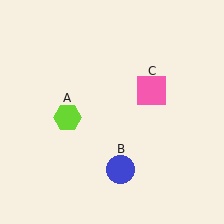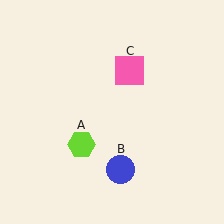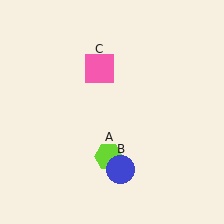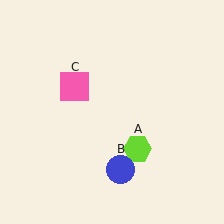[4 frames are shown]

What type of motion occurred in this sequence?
The lime hexagon (object A), pink square (object C) rotated counterclockwise around the center of the scene.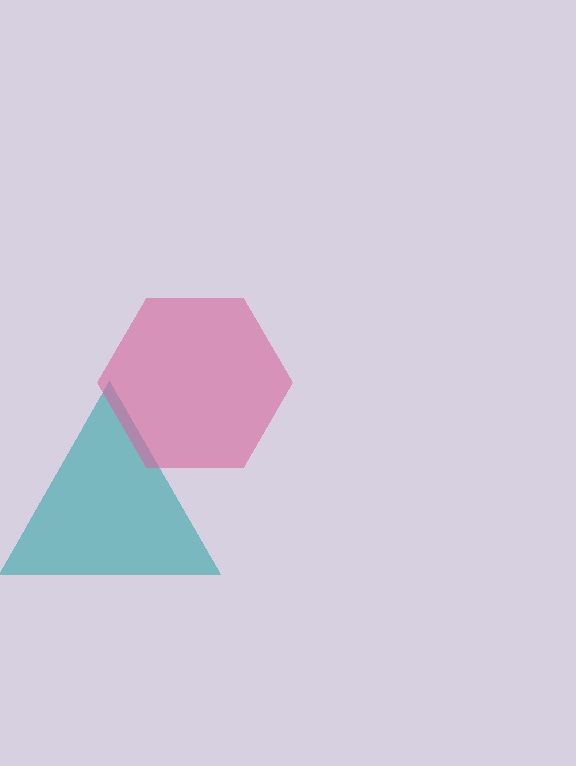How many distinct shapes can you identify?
There are 2 distinct shapes: a teal triangle, a pink hexagon.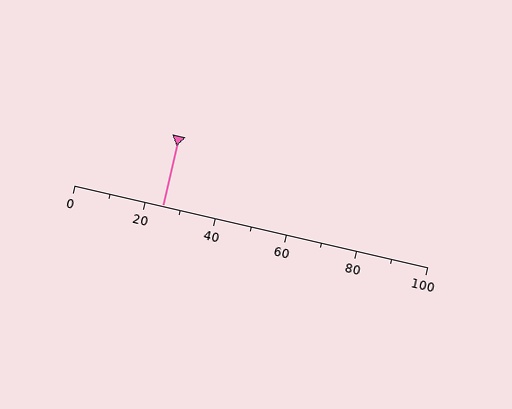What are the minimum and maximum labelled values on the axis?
The axis runs from 0 to 100.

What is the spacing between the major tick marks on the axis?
The major ticks are spaced 20 apart.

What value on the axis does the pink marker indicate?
The marker indicates approximately 25.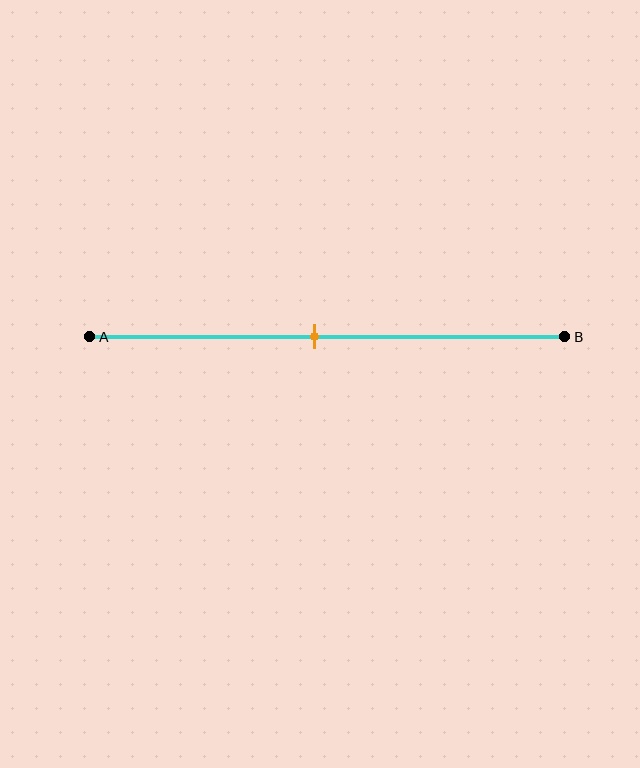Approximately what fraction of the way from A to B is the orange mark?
The orange mark is approximately 45% of the way from A to B.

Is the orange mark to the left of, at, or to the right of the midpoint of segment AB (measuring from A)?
The orange mark is approximately at the midpoint of segment AB.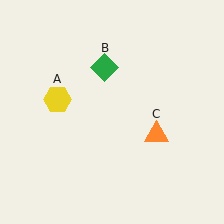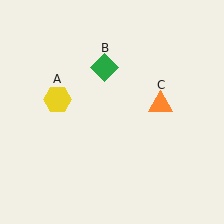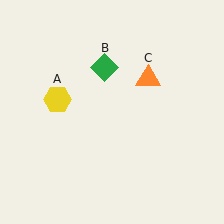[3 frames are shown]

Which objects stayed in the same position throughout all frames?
Yellow hexagon (object A) and green diamond (object B) remained stationary.